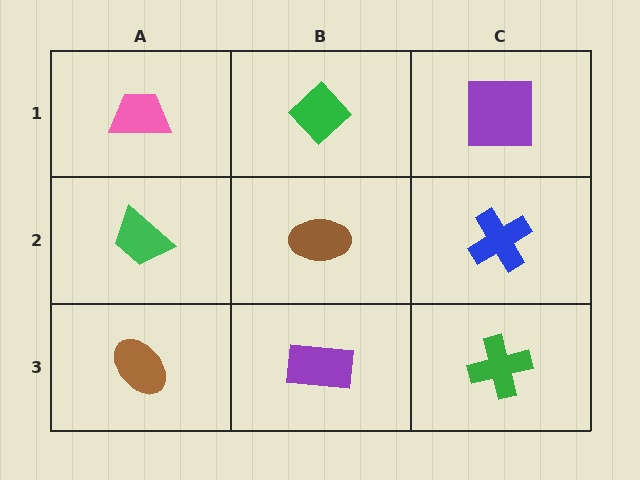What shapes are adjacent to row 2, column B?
A green diamond (row 1, column B), a purple rectangle (row 3, column B), a green trapezoid (row 2, column A), a blue cross (row 2, column C).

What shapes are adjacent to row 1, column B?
A brown ellipse (row 2, column B), a pink trapezoid (row 1, column A), a purple square (row 1, column C).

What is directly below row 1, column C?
A blue cross.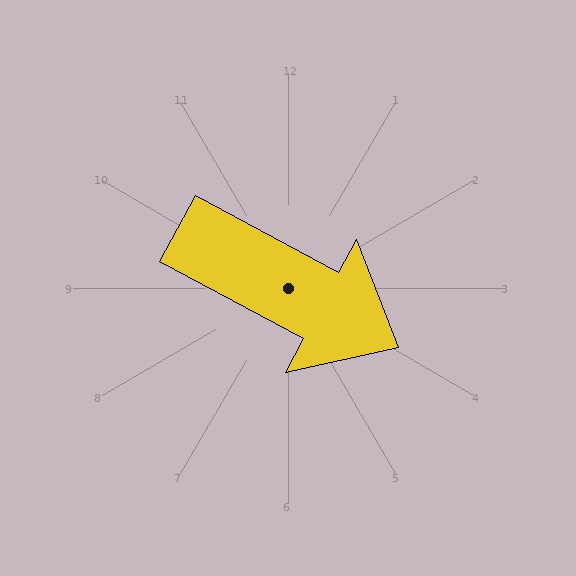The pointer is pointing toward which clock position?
Roughly 4 o'clock.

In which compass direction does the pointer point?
Southeast.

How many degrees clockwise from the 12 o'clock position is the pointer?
Approximately 118 degrees.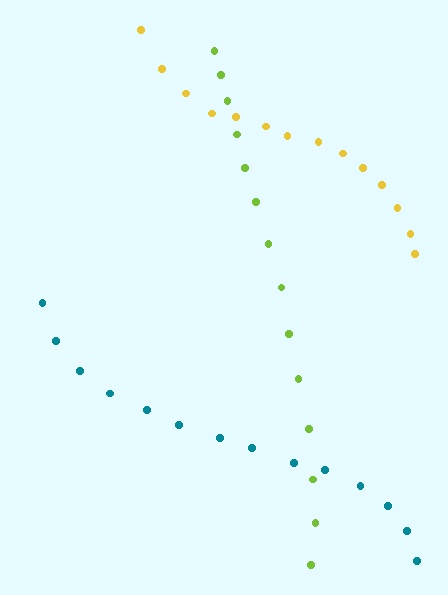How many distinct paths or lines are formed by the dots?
There are 3 distinct paths.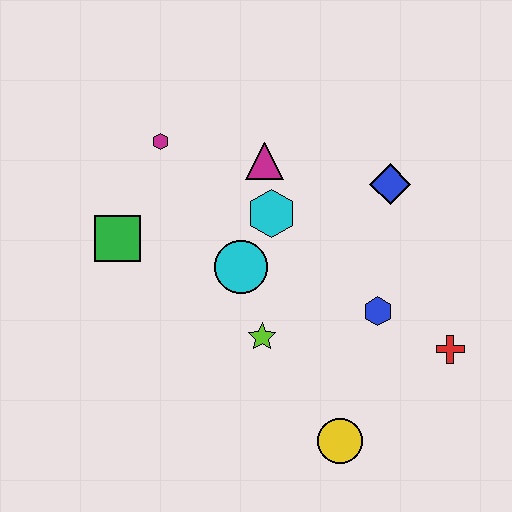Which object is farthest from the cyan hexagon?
The yellow circle is farthest from the cyan hexagon.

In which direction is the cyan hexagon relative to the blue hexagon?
The cyan hexagon is to the left of the blue hexagon.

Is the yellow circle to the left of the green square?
No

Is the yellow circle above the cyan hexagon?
No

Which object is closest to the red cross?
The blue hexagon is closest to the red cross.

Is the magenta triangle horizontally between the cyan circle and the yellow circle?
Yes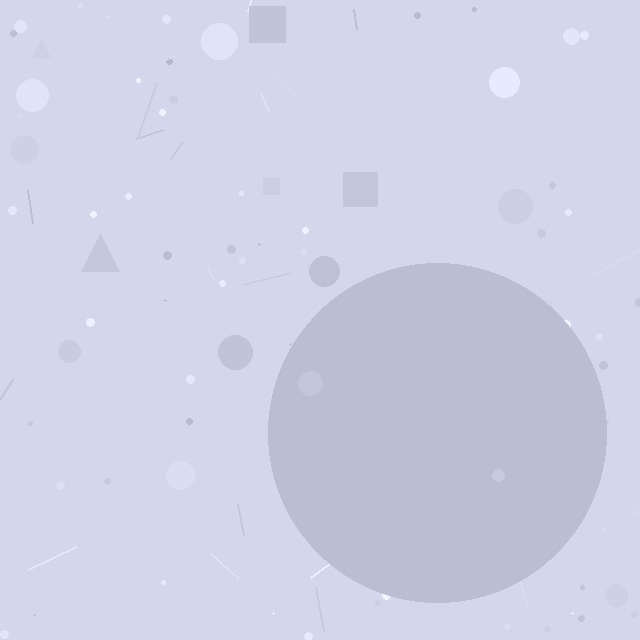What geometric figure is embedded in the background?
A circle is embedded in the background.